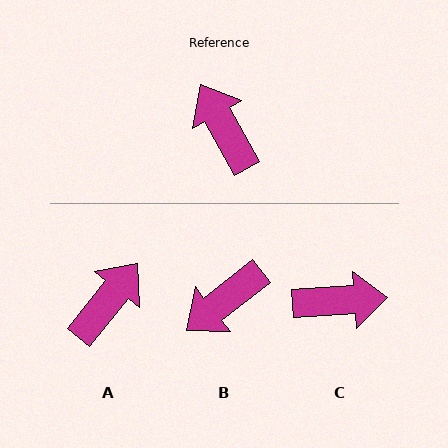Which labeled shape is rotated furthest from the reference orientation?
C, about 116 degrees away.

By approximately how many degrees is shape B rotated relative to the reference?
Approximately 99 degrees counter-clockwise.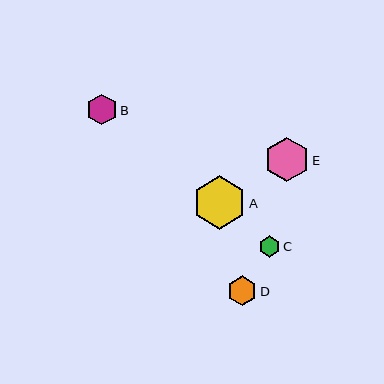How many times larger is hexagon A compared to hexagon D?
Hexagon A is approximately 1.8 times the size of hexagon D.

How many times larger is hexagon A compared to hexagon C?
Hexagon A is approximately 2.5 times the size of hexagon C.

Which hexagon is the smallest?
Hexagon C is the smallest with a size of approximately 21 pixels.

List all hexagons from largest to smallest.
From largest to smallest: A, E, B, D, C.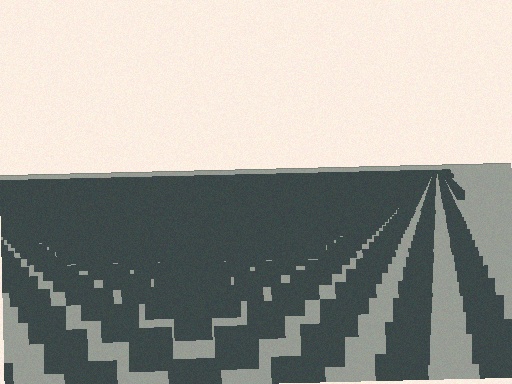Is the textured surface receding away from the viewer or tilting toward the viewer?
The surface is receding away from the viewer. Texture elements get smaller and denser toward the top.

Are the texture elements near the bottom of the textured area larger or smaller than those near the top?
Larger. Near the bottom, elements are closer to the viewer and appear at a bigger on-screen size.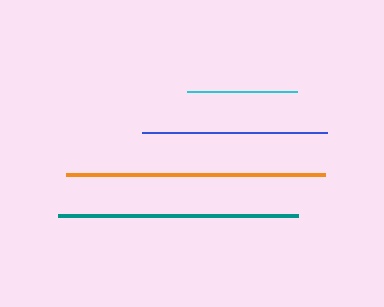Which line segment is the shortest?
The cyan line is the shortest at approximately 110 pixels.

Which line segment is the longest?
The orange line is the longest at approximately 259 pixels.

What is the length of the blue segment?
The blue segment is approximately 184 pixels long.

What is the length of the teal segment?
The teal segment is approximately 240 pixels long.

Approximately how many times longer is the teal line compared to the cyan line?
The teal line is approximately 2.2 times the length of the cyan line.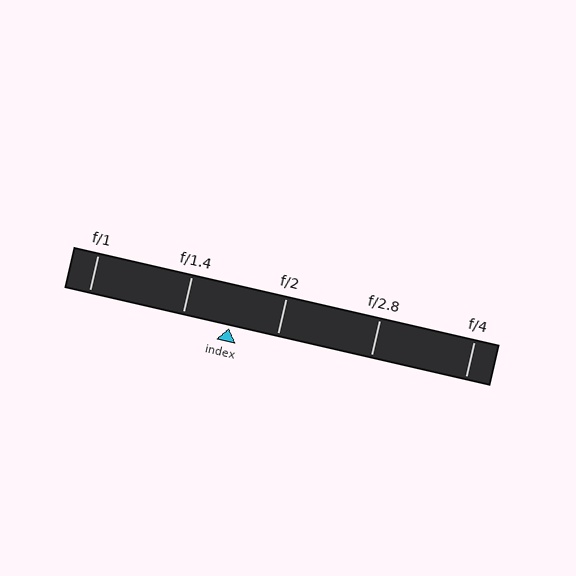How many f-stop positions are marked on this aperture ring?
There are 5 f-stop positions marked.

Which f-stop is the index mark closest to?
The index mark is closest to f/1.4.